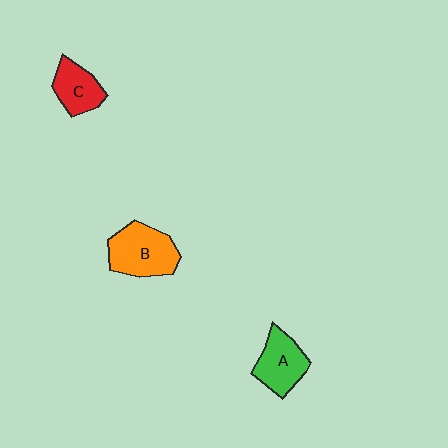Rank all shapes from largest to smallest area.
From largest to smallest: B (orange), A (green), C (red).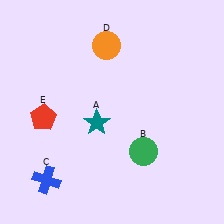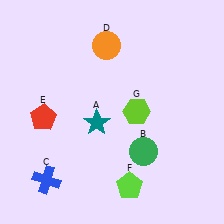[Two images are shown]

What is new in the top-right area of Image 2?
A lime hexagon (G) was added in the top-right area of Image 2.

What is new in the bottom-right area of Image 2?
A lime pentagon (F) was added in the bottom-right area of Image 2.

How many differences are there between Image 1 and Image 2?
There are 2 differences between the two images.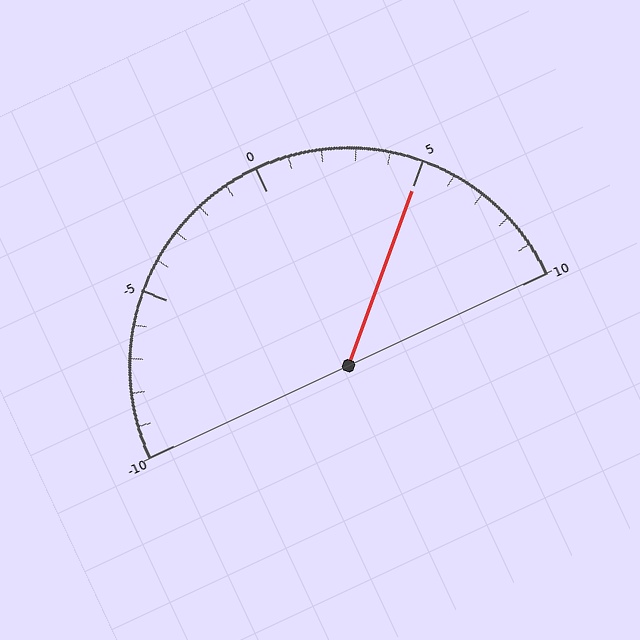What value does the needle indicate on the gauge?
The needle indicates approximately 5.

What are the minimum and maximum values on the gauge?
The gauge ranges from -10 to 10.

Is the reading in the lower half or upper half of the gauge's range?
The reading is in the upper half of the range (-10 to 10).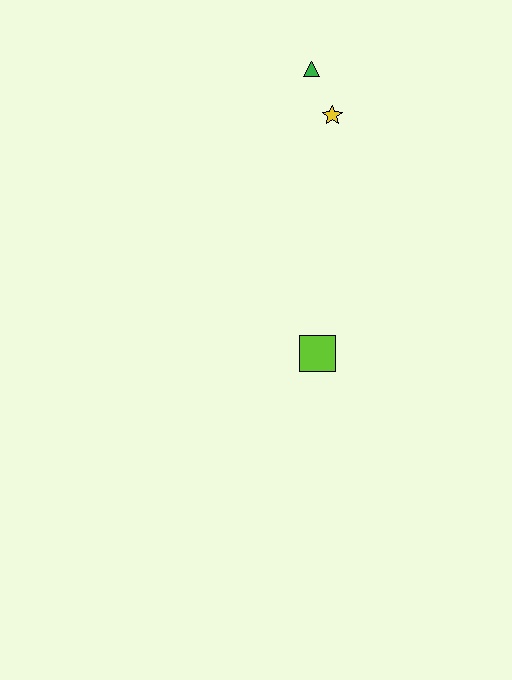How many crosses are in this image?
There are no crosses.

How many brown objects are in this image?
There are no brown objects.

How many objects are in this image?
There are 3 objects.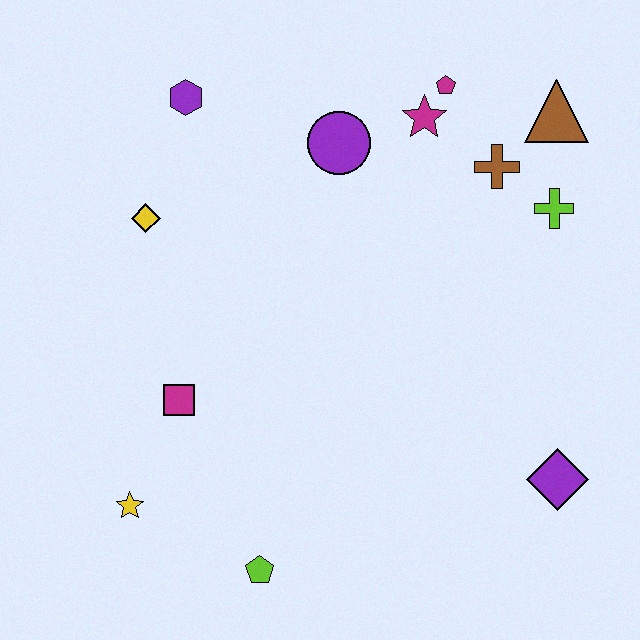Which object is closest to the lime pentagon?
The yellow star is closest to the lime pentagon.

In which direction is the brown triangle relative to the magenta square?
The brown triangle is to the right of the magenta square.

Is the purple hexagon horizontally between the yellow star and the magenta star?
Yes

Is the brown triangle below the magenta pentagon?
Yes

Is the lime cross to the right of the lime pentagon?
Yes